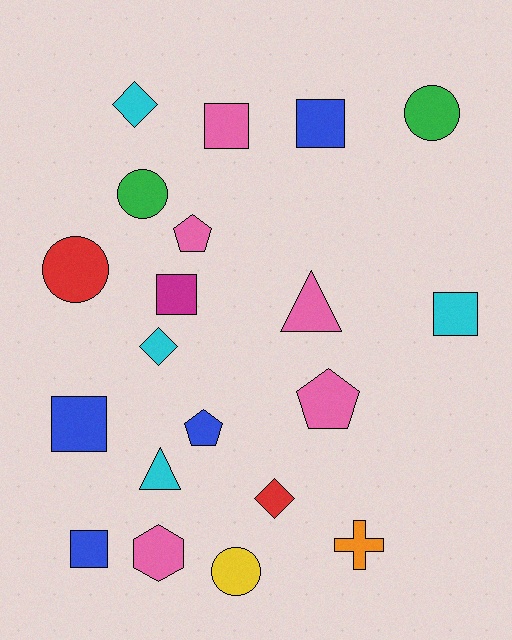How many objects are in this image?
There are 20 objects.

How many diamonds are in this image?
There are 3 diamonds.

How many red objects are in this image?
There are 2 red objects.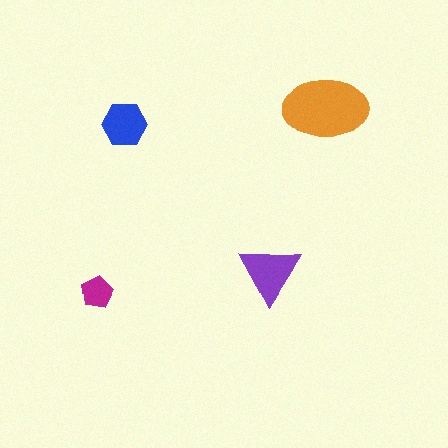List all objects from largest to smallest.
The orange ellipse, the purple triangle, the blue hexagon, the magenta pentagon.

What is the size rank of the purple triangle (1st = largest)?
2nd.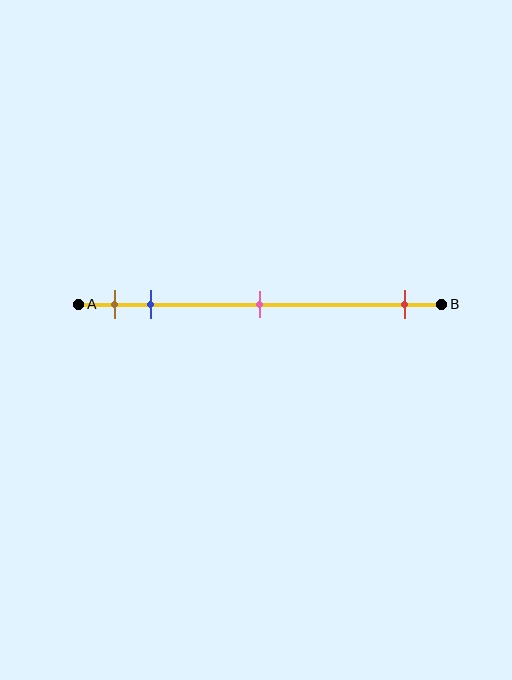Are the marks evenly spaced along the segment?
No, the marks are not evenly spaced.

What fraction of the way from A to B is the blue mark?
The blue mark is approximately 20% (0.2) of the way from A to B.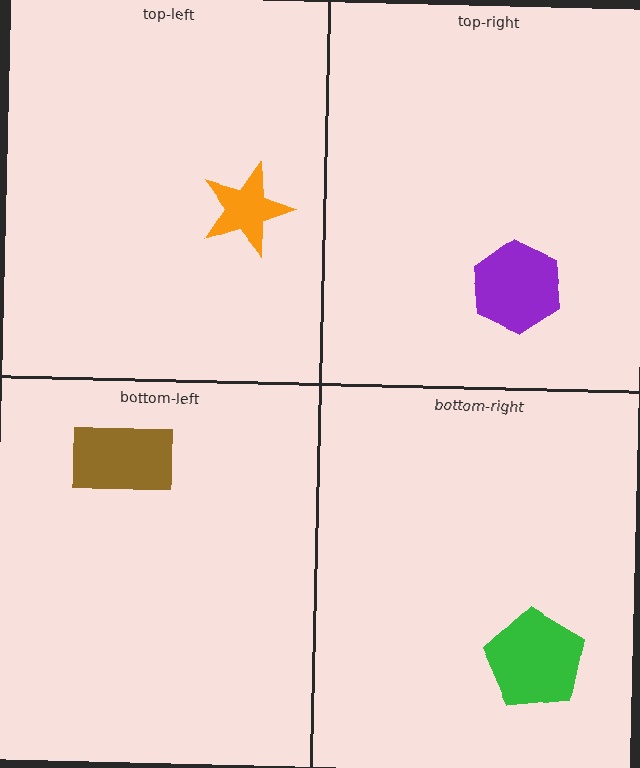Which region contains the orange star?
The top-left region.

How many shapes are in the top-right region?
1.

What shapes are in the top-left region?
The orange star.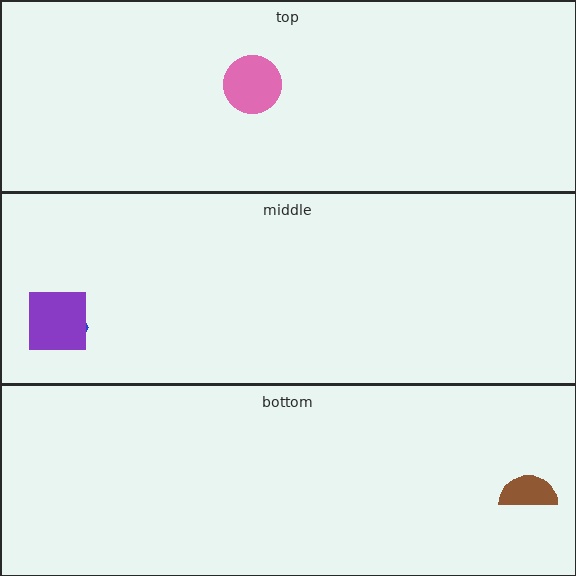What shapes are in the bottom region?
The brown semicircle.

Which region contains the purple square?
The middle region.